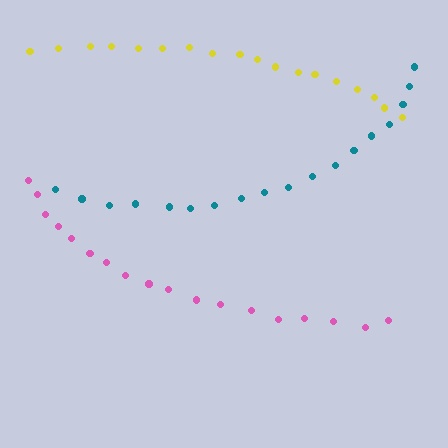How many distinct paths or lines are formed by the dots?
There are 3 distinct paths.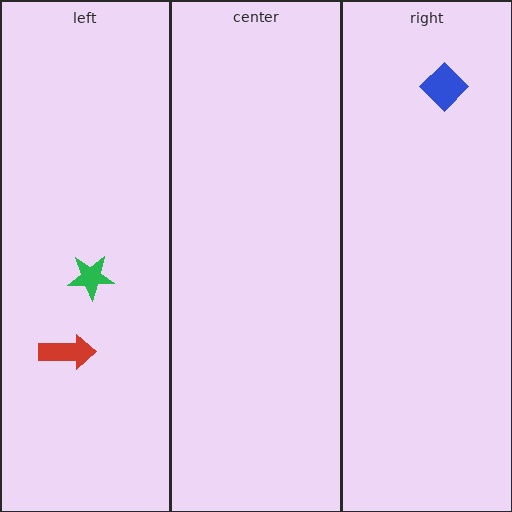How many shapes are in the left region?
2.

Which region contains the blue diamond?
The right region.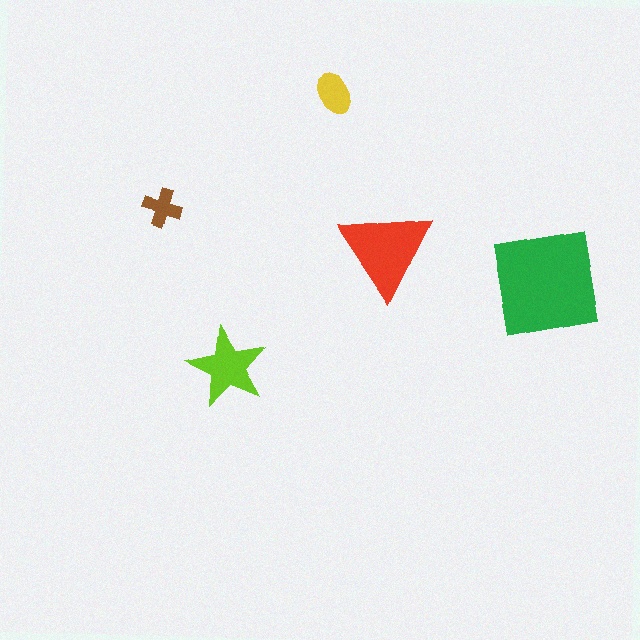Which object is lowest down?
The lime star is bottommost.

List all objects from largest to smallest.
The green square, the red triangle, the lime star, the yellow ellipse, the brown cross.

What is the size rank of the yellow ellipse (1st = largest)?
4th.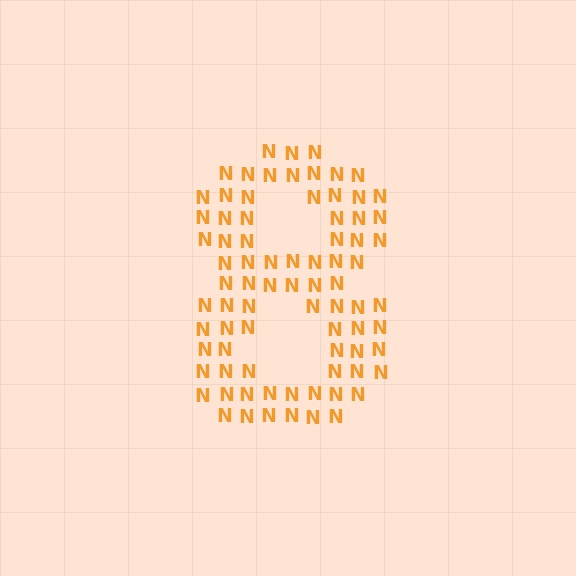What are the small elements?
The small elements are letter N's.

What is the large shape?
The large shape is the digit 8.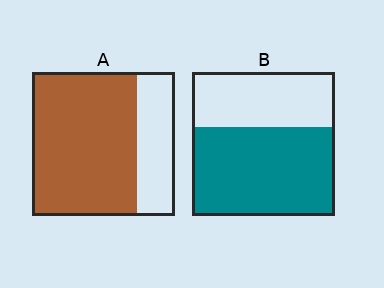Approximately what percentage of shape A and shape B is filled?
A is approximately 75% and B is approximately 60%.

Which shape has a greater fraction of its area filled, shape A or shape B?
Shape A.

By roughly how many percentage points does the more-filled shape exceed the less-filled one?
By roughly 10 percentage points (A over B).